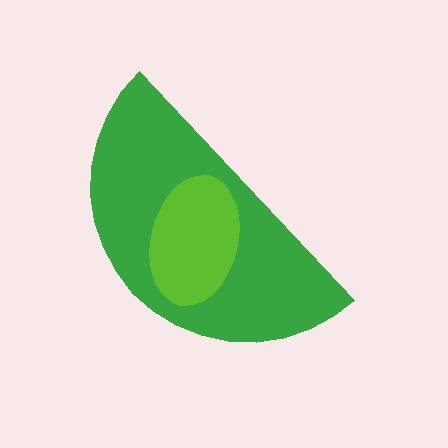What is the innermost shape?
The lime ellipse.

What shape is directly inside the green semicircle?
The lime ellipse.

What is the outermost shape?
The green semicircle.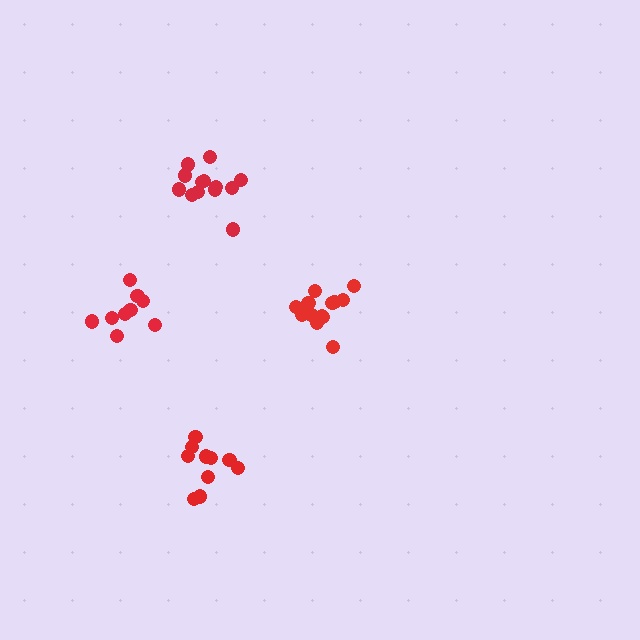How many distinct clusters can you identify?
There are 4 distinct clusters.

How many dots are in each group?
Group 1: 9 dots, Group 2: 13 dots, Group 3: 13 dots, Group 4: 10 dots (45 total).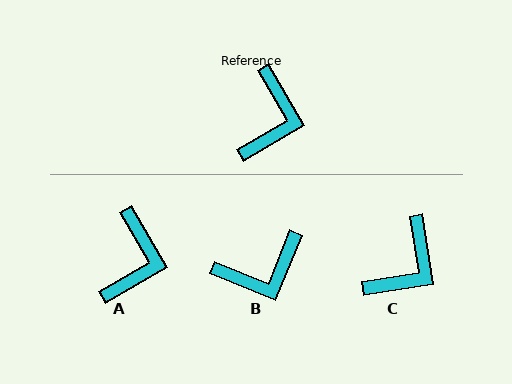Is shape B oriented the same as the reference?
No, it is off by about 52 degrees.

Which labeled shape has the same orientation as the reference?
A.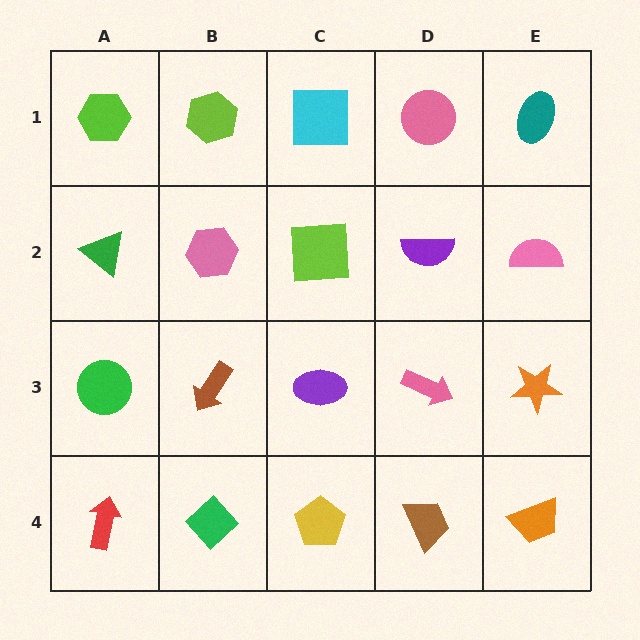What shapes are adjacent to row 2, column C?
A cyan square (row 1, column C), a purple ellipse (row 3, column C), a pink hexagon (row 2, column B), a purple semicircle (row 2, column D).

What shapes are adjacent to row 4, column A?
A green circle (row 3, column A), a green diamond (row 4, column B).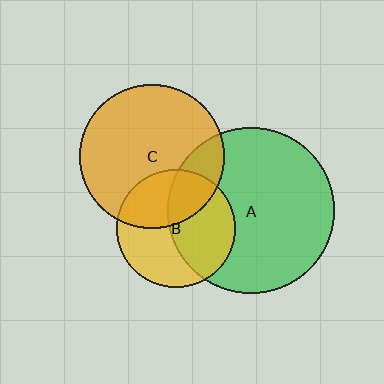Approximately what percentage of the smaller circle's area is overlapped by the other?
Approximately 20%.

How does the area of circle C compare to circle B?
Approximately 1.5 times.